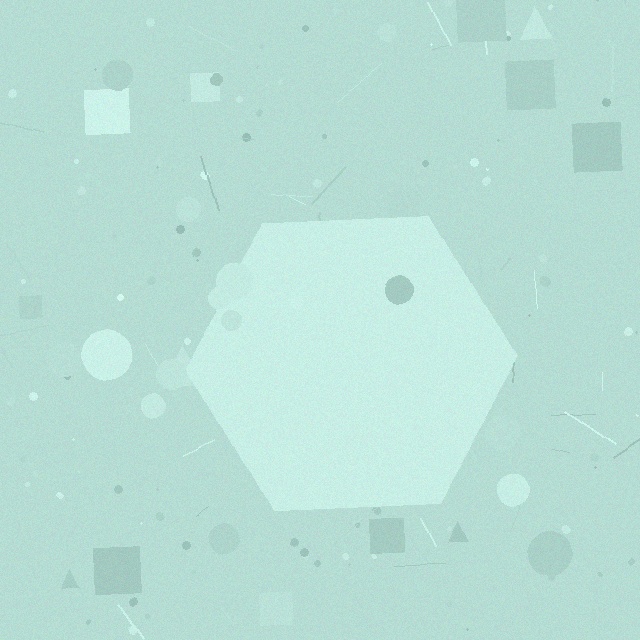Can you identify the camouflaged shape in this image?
The camouflaged shape is a hexagon.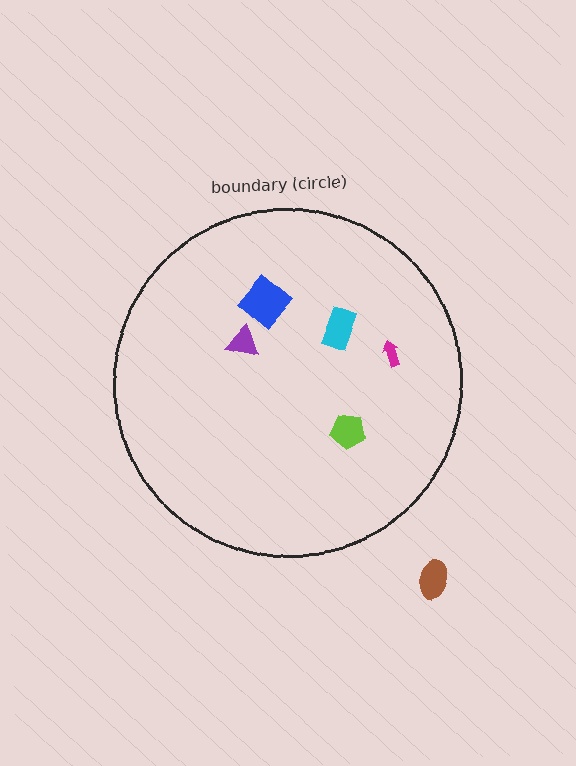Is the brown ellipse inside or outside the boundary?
Outside.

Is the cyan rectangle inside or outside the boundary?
Inside.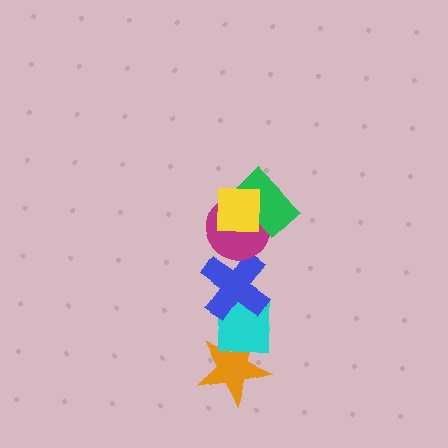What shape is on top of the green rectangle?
The yellow square is on top of the green rectangle.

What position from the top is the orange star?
The orange star is 6th from the top.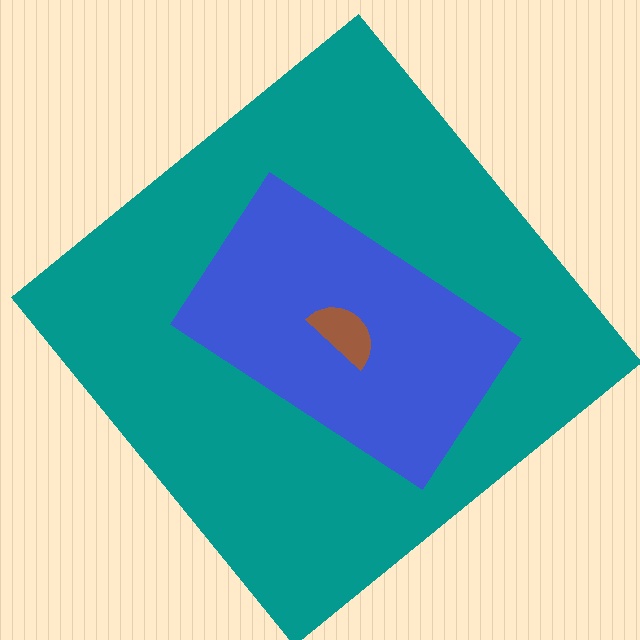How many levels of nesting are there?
3.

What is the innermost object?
The brown semicircle.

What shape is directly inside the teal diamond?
The blue rectangle.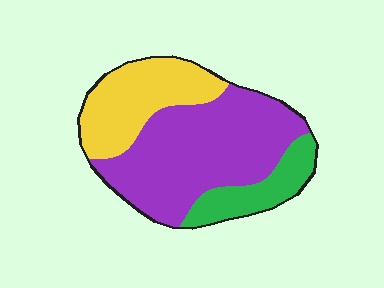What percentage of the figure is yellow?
Yellow takes up about one quarter (1/4) of the figure.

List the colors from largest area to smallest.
From largest to smallest: purple, yellow, green.